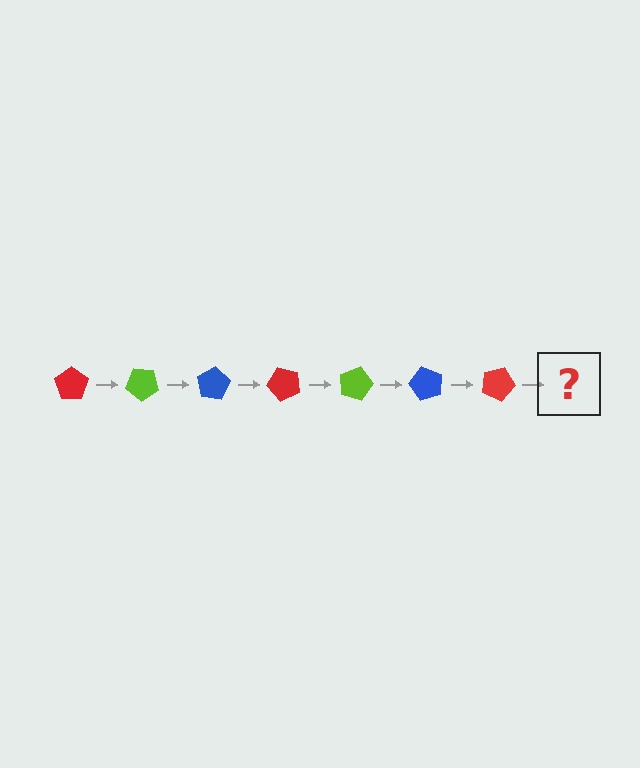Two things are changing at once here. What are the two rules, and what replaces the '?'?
The two rules are that it rotates 40 degrees each step and the color cycles through red, lime, and blue. The '?' should be a lime pentagon, rotated 280 degrees from the start.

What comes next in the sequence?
The next element should be a lime pentagon, rotated 280 degrees from the start.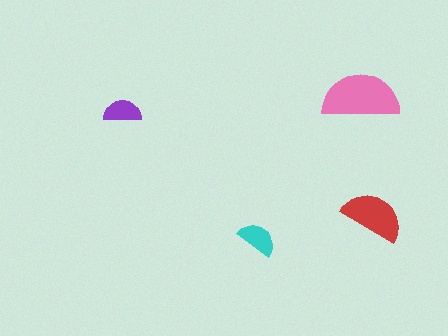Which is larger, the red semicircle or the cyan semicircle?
The red one.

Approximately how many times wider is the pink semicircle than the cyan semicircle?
About 2 times wider.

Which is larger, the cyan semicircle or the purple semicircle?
The cyan one.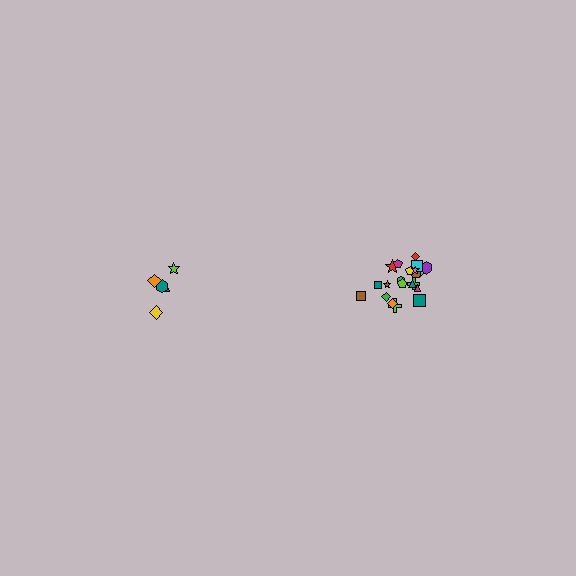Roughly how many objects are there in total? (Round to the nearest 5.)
Roughly 25 objects in total.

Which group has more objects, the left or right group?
The right group.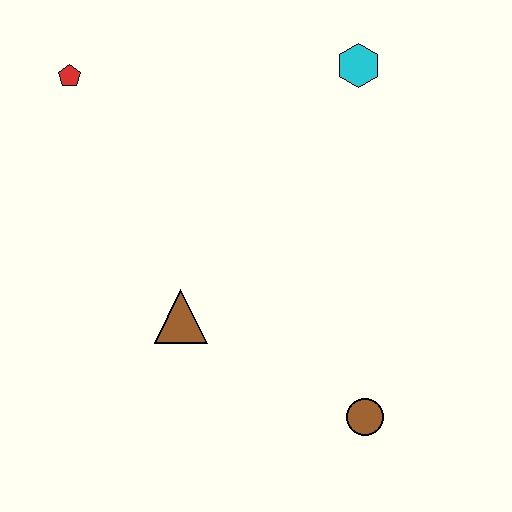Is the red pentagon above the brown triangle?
Yes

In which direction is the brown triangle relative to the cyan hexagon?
The brown triangle is below the cyan hexagon.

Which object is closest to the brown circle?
The brown triangle is closest to the brown circle.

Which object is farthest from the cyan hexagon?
The brown circle is farthest from the cyan hexagon.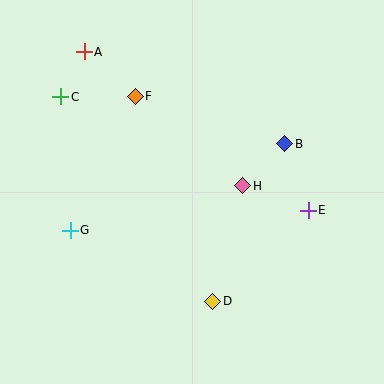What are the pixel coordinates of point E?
Point E is at (308, 210).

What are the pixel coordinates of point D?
Point D is at (213, 301).